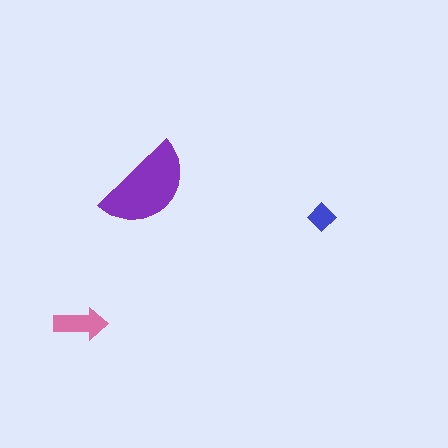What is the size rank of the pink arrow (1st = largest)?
2nd.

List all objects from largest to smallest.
The purple semicircle, the pink arrow, the blue diamond.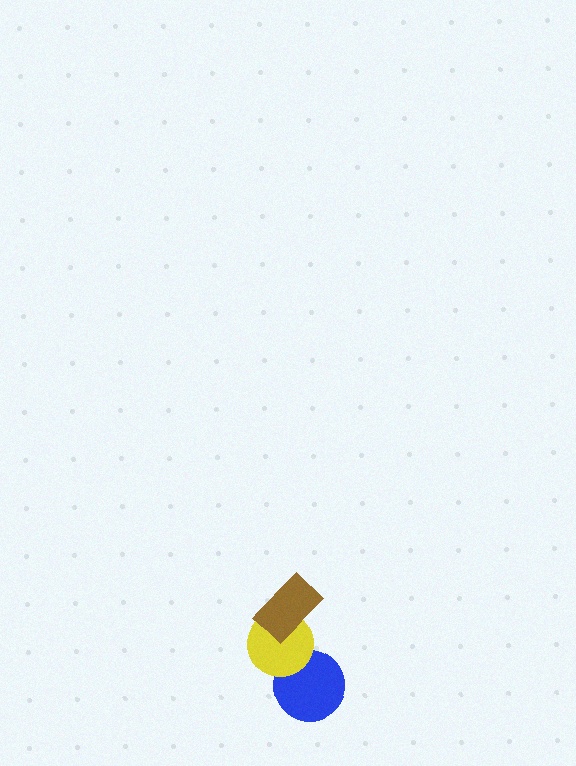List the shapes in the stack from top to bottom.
From top to bottom: the brown rectangle, the yellow circle, the blue circle.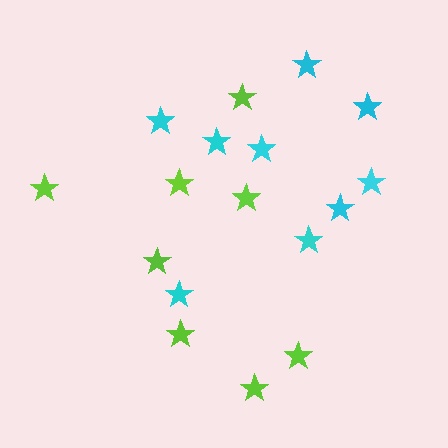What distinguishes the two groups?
There are 2 groups: one group of cyan stars (9) and one group of lime stars (8).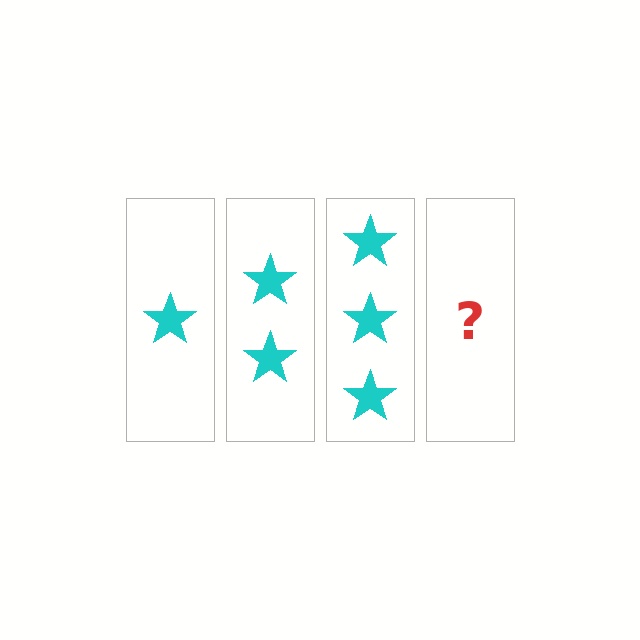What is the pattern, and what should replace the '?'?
The pattern is that each step adds one more star. The '?' should be 4 stars.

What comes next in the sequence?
The next element should be 4 stars.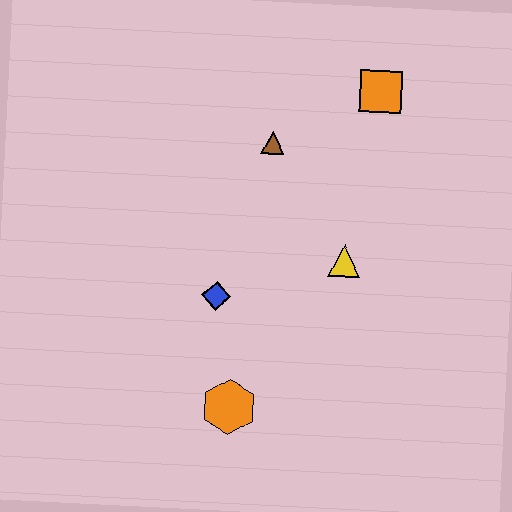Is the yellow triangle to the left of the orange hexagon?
No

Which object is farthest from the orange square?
The orange hexagon is farthest from the orange square.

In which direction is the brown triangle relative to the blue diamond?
The brown triangle is above the blue diamond.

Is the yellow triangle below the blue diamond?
No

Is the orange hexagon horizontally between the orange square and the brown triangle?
No